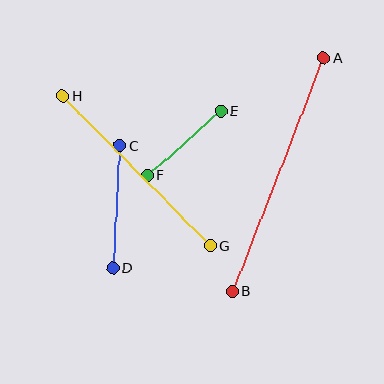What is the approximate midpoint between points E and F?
The midpoint is at approximately (184, 143) pixels.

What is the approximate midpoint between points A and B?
The midpoint is at approximately (278, 174) pixels.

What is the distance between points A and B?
The distance is approximately 251 pixels.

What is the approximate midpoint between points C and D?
The midpoint is at approximately (116, 206) pixels.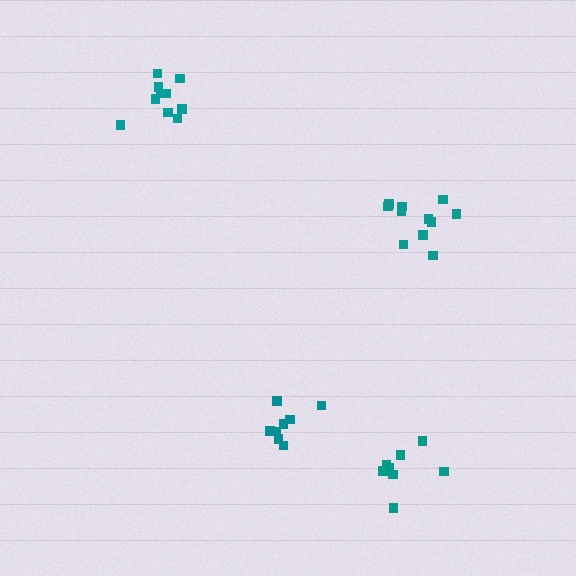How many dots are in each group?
Group 1: 10 dots, Group 2: 8 dots, Group 3: 8 dots, Group 4: 11 dots (37 total).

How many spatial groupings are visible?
There are 4 spatial groupings.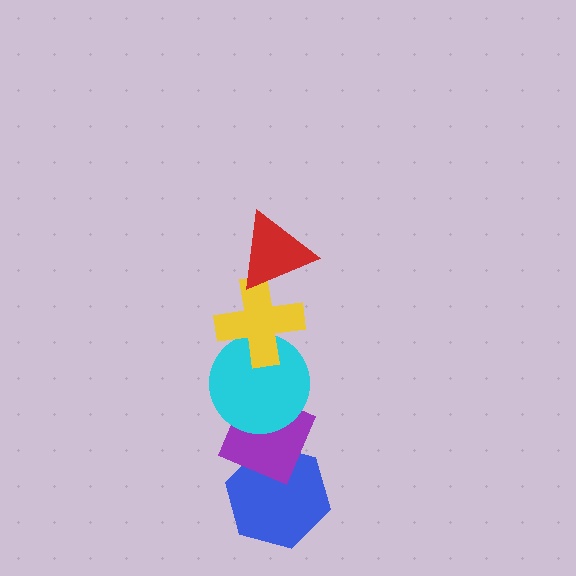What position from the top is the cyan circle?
The cyan circle is 3rd from the top.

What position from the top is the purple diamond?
The purple diamond is 4th from the top.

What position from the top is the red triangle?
The red triangle is 1st from the top.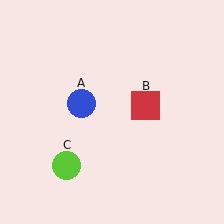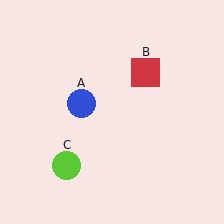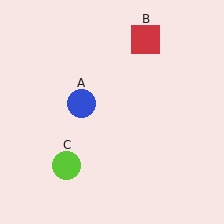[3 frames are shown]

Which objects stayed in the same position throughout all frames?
Blue circle (object A) and lime circle (object C) remained stationary.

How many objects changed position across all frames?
1 object changed position: red square (object B).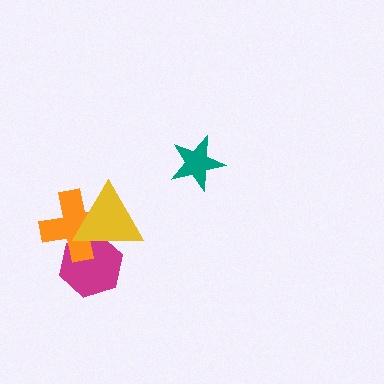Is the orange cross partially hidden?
Yes, it is partially covered by another shape.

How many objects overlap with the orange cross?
2 objects overlap with the orange cross.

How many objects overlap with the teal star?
0 objects overlap with the teal star.